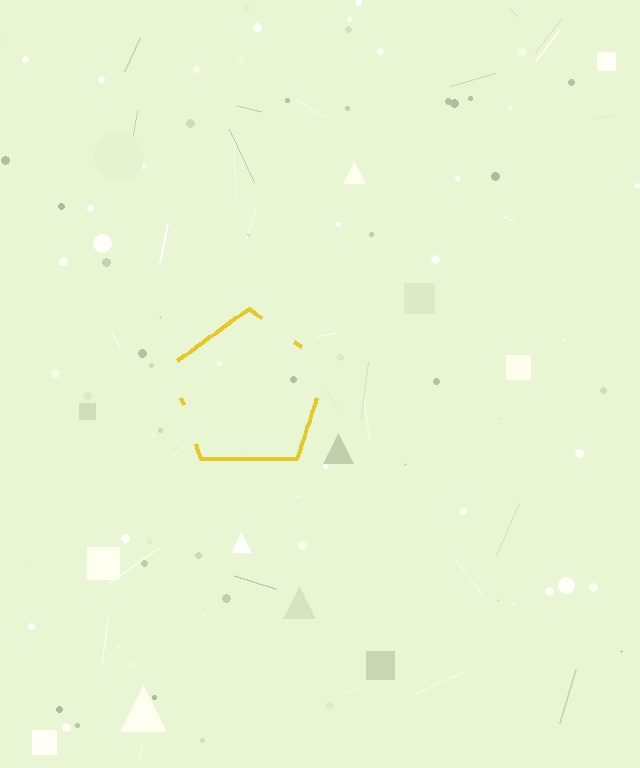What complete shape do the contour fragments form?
The contour fragments form a pentagon.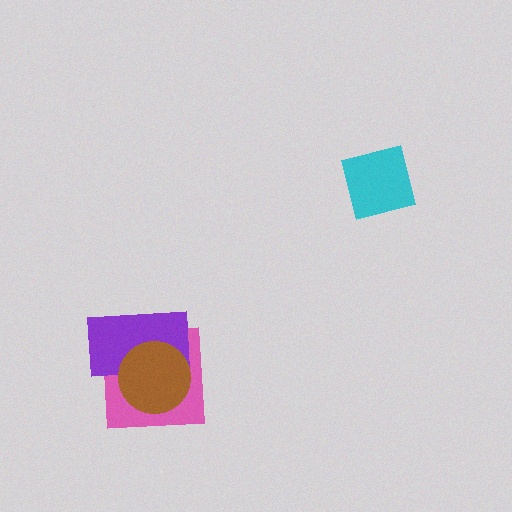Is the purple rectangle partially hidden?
Yes, it is partially covered by another shape.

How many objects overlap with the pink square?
2 objects overlap with the pink square.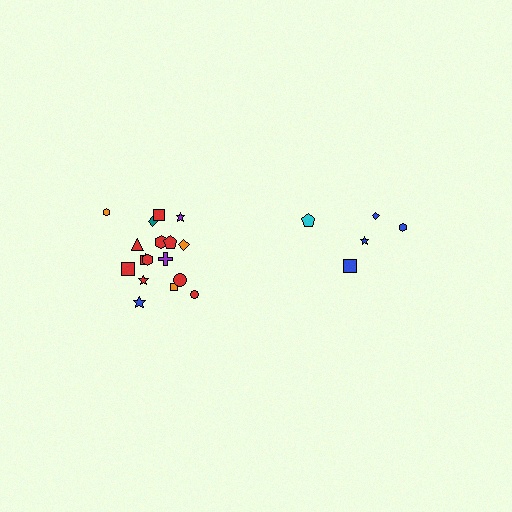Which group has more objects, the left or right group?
The left group.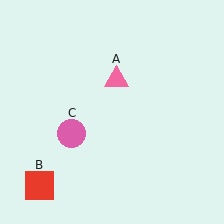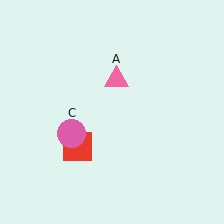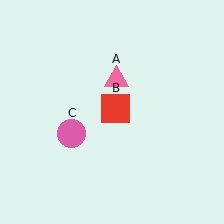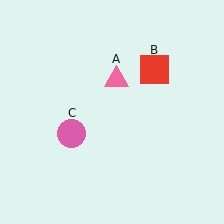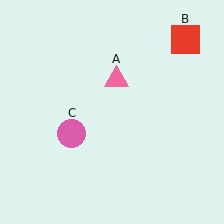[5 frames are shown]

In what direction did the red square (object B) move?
The red square (object B) moved up and to the right.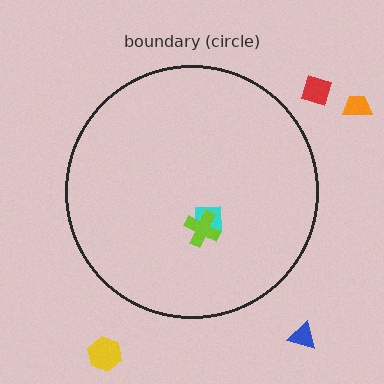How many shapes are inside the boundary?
2 inside, 4 outside.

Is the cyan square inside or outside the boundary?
Inside.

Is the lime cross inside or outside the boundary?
Inside.